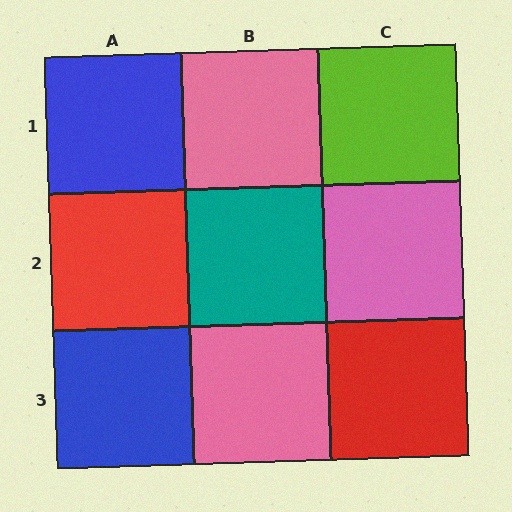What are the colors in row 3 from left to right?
Blue, pink, red.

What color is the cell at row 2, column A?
Red.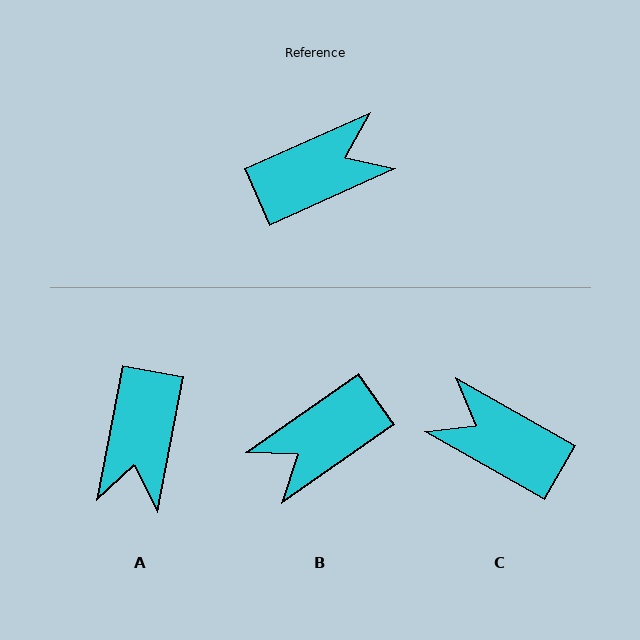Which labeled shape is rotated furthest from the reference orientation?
B, about 169 degrees away.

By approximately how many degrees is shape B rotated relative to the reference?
Approximately 169 degrees clockwise.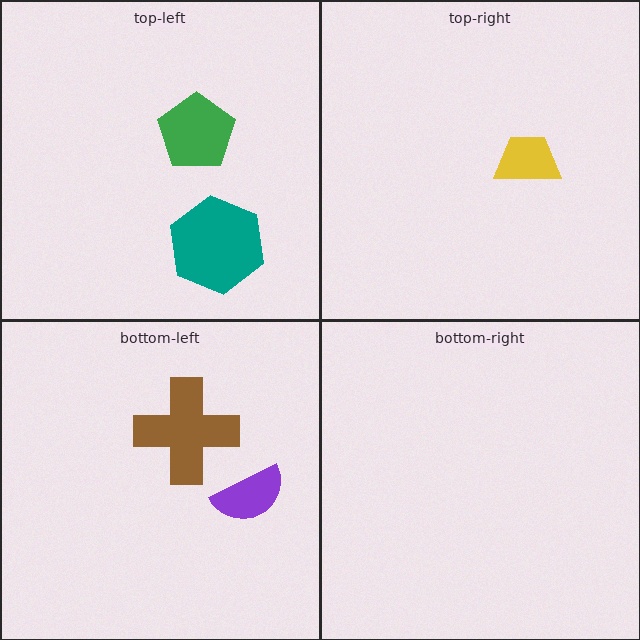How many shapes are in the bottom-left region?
2.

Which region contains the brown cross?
The bottom-left region.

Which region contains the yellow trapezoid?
The top-right region.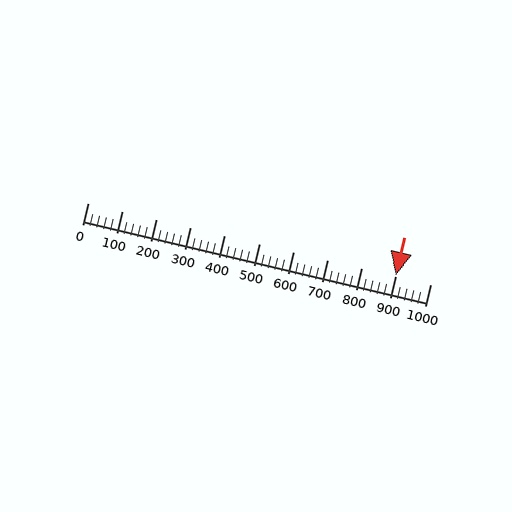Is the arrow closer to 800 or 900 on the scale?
The arrow is closer to 900.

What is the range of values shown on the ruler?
The ruler shows values from 0 to 1000.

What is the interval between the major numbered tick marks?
The major tick marks are spaced 100 units apart.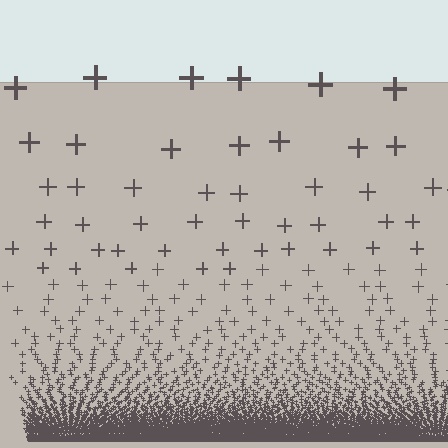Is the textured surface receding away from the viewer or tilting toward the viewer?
The surface appears to tilt toward the viewer. Texture elements get larger and sparser toward the top.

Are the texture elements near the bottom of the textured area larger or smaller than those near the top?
Smaller. The gradient is inverted — elements near the bottom are smaller and denser.